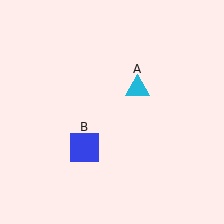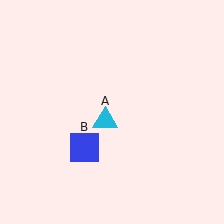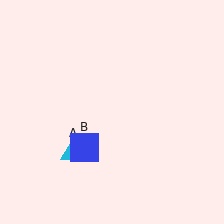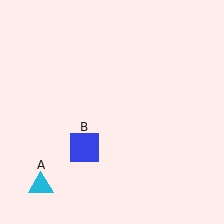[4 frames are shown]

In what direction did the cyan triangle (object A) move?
The cyan triangle (object A) moved down and to the left.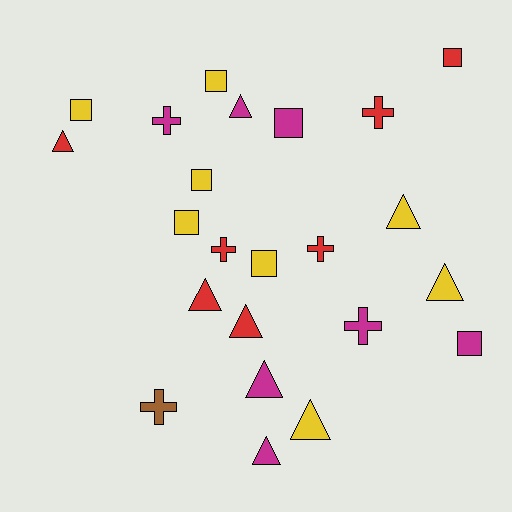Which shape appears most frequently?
Triangle, with 9 objects.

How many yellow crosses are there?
There are no yellow crosses.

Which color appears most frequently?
Yellow, with 8 objects.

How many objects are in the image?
There are 23 objects.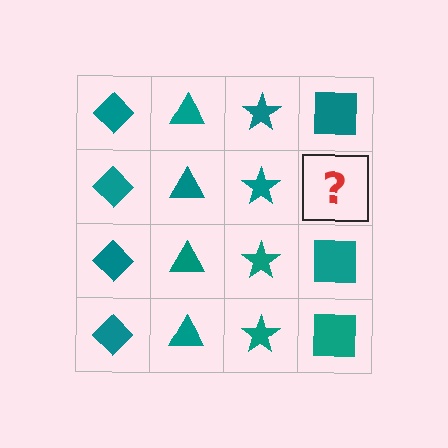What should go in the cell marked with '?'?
The missing cell should contain a teal square.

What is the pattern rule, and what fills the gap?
The rule is that each column has a consistent shape. The gap should be filled with a teal square.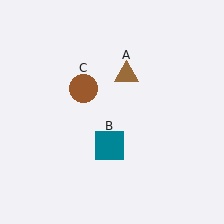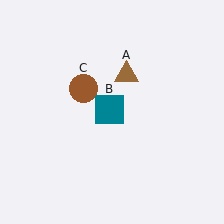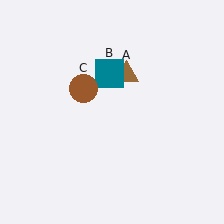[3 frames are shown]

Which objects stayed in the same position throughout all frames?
Brown triangle (object A) and brown circle (object C) remained stationary.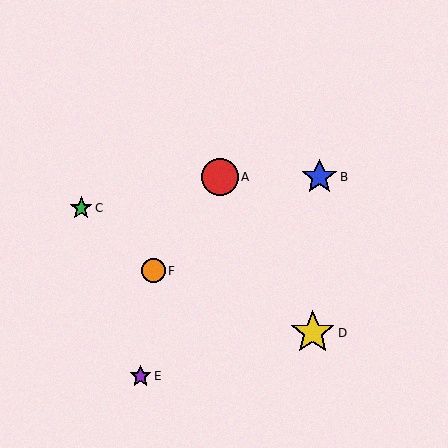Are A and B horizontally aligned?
Yes, both are at y≈177.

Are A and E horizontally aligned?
No, A is at y≈177 and E is at y≈376.